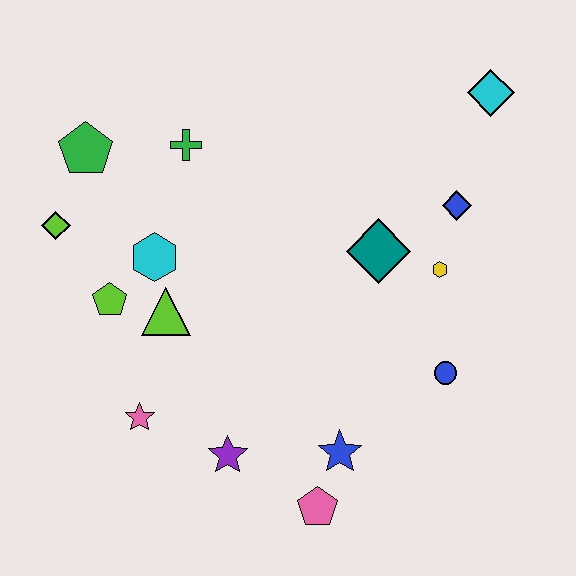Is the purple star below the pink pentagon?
No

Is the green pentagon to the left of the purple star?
Yes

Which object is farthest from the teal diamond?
The lime diamond is farthest from the teal diamond.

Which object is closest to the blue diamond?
The yellow hexagon is closest to the blue diamond.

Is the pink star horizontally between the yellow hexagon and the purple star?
No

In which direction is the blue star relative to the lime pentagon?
The blue star is to the right of the lime pentagon.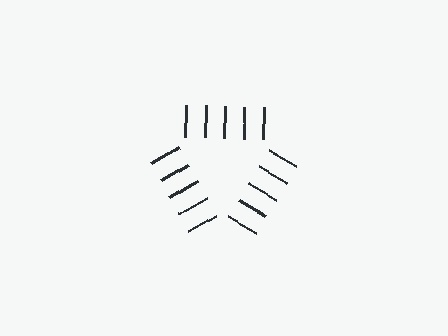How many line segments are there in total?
15 — 5 along each of the 3 edges.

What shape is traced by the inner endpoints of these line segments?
An illusory triangle — the line segments terminate on its edges but no continuous stroke is drawn.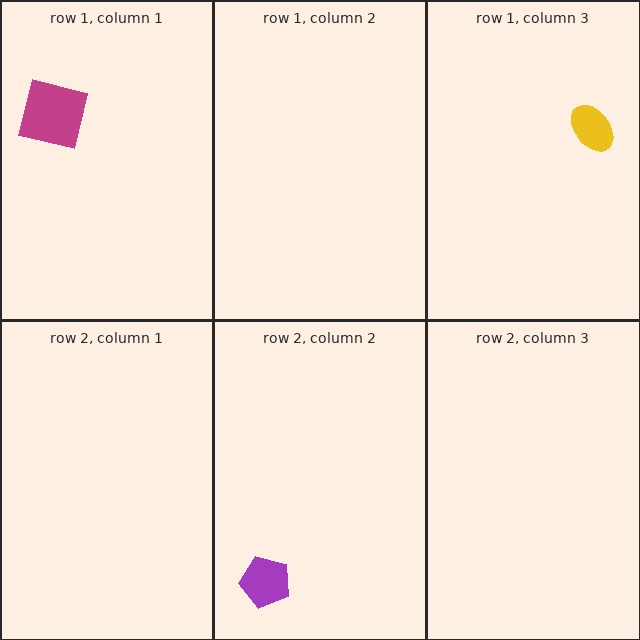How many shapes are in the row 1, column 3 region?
1.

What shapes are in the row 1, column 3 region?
The yellow ellipse.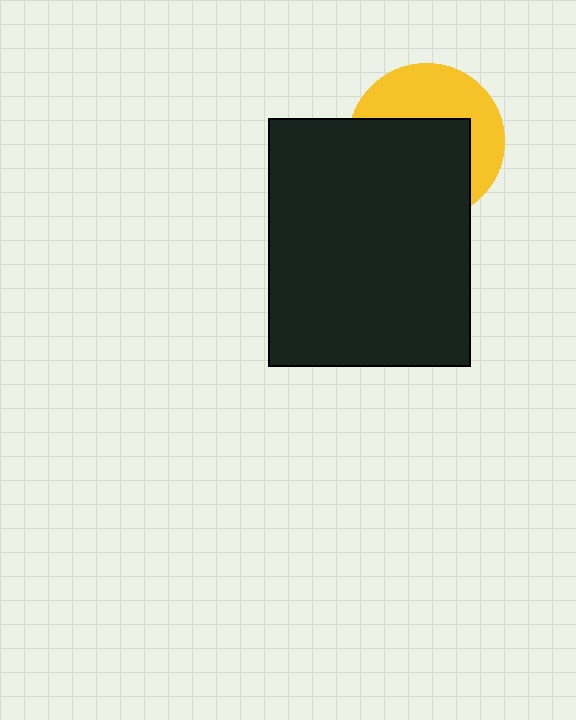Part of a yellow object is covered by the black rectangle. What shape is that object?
It is a circle.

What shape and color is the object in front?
The object in front is a black rectangle.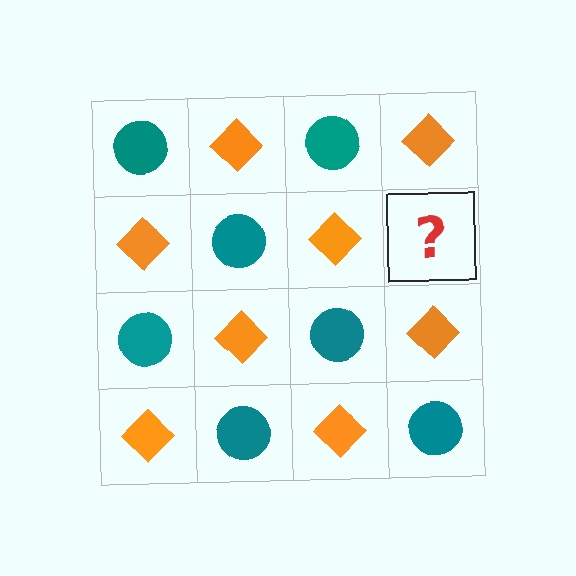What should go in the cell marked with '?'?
The missing cell should contain a teal circle.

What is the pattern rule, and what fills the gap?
The rule is that it alternates teal circle and orange diamond in a checkerboard pattern. The gap should be filled with a teal circle.